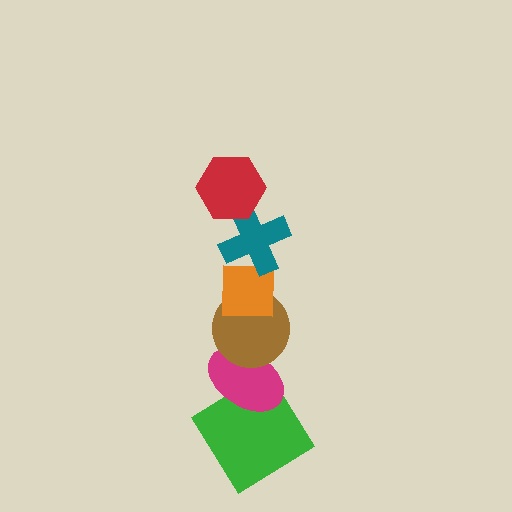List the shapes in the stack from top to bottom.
From top to bottom: the red hexagon, the teal cross, the orange square, the brown circle, the magenta ellipse, the green diamond.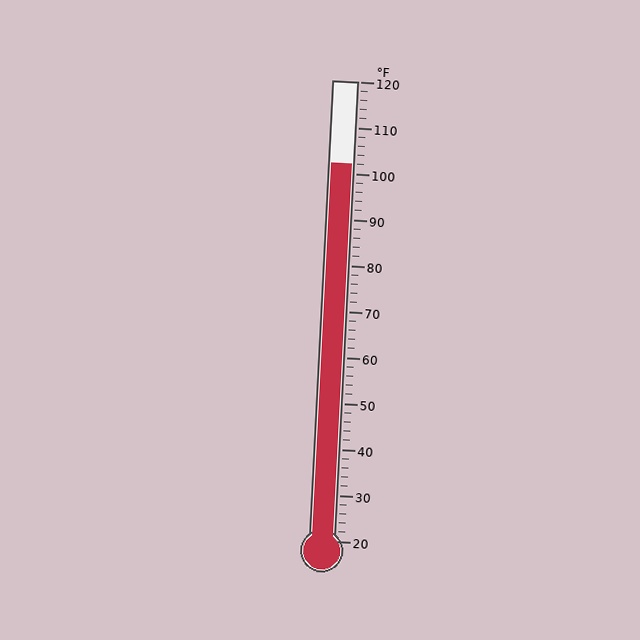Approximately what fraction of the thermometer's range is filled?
The thermometer is filled to approximately 80% of its range.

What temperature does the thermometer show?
The thermometer shows approximately 102°F.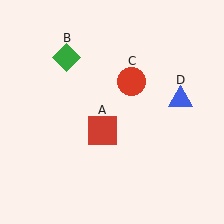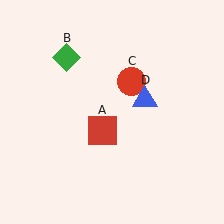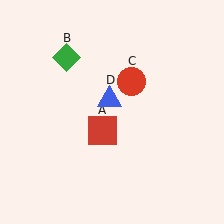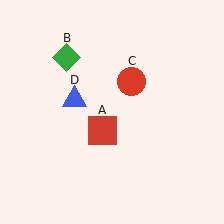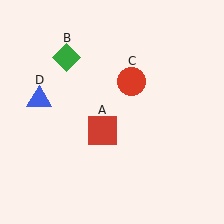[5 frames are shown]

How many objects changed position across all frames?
1 object changed position: blue triangle (object D).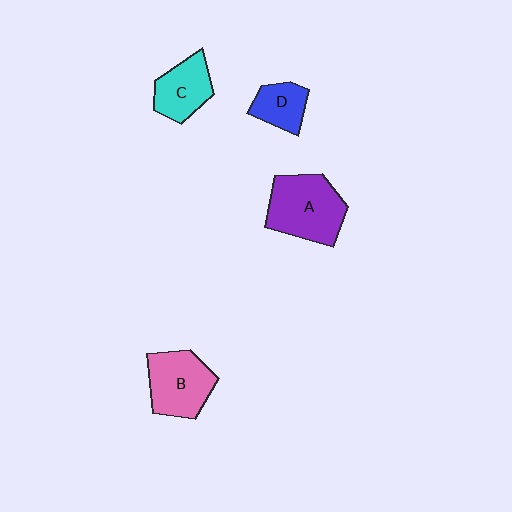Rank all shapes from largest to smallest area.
From largest to smallest: A (purple), B (pink), C (cyan), D (blue).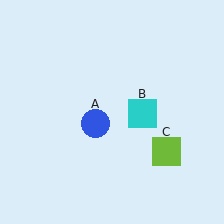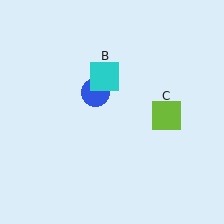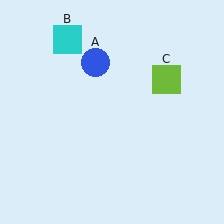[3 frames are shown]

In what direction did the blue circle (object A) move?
The blue circle (object A) moved up.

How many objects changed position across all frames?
3 objects changed position: blue circle (object A), cyan square (object B), lime square (object C).